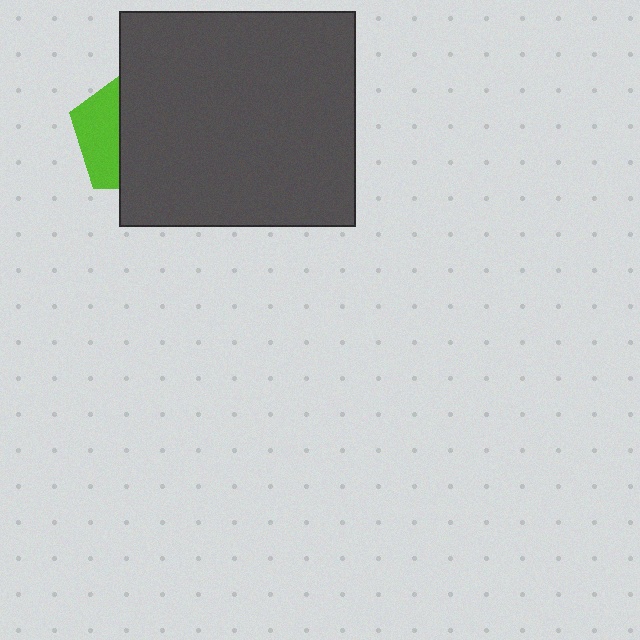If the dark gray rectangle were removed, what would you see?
You would see the complete lime pentagon.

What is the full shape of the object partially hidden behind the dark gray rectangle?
The partially hidden object is a lime pentagon.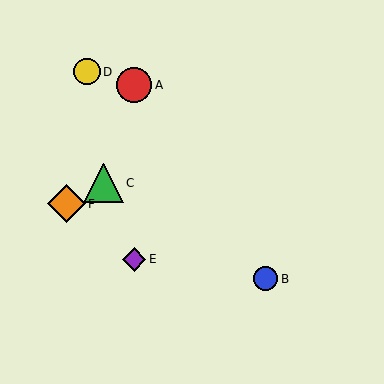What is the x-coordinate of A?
Object A is at x≈134.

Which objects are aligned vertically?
Objects A, E are aligned vertically.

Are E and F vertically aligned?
No, E is at x≈134 and F is at x≈66.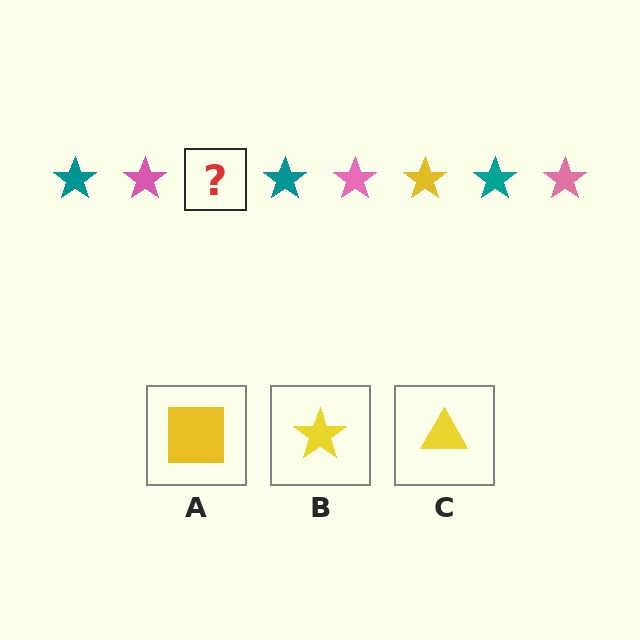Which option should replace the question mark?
Option B.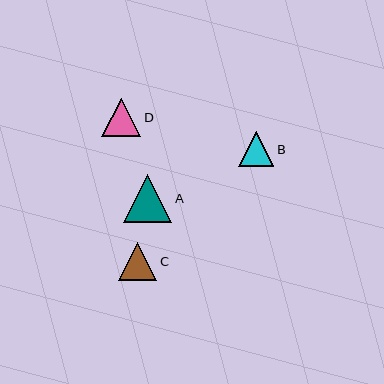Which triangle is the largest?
Triangle A is the largest with a size of approximately 48 pixels.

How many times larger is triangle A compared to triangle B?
Triangle A is approximately 1.4 times the size of triangle B.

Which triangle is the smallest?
Triangle B is the smallest with a size of approximately 35 pixels.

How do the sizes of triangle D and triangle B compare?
Triangle D and triangle B are approximately the same size.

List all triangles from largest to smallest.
From largest to smallest: A, D, C, B.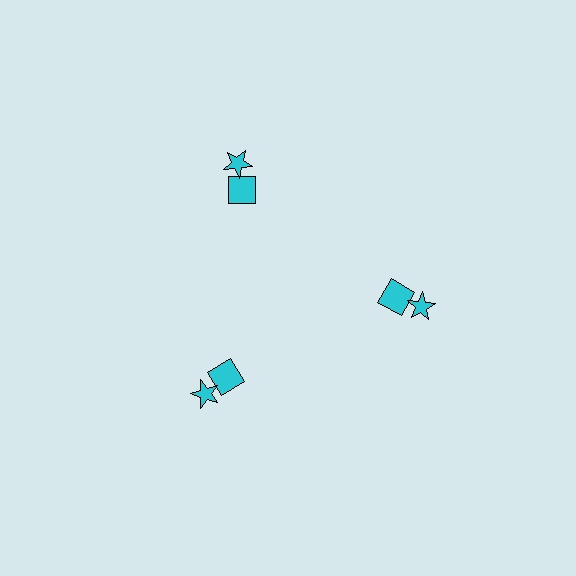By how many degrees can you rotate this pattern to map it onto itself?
The pattern maps onto itself every 120 degrees of rotation.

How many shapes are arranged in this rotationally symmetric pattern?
There are 6 shapes, arranged in 3 groups of 2.